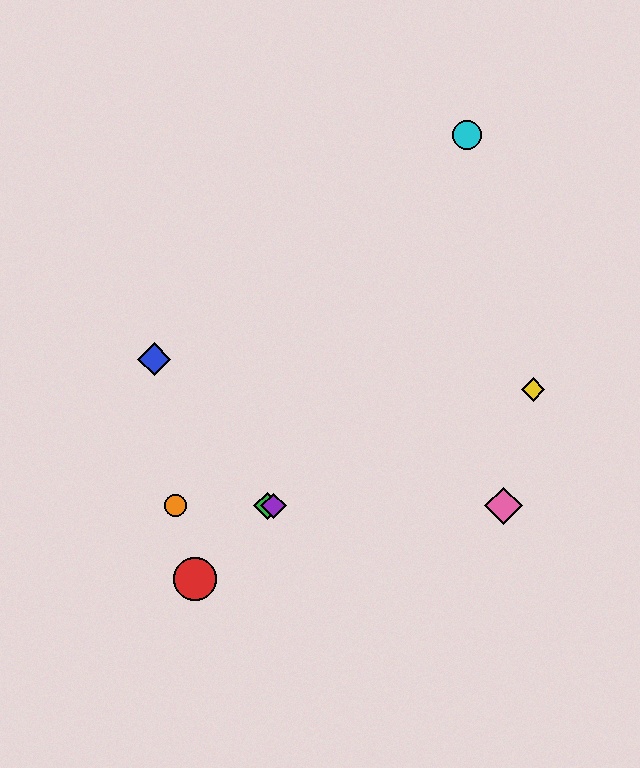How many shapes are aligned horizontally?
4 shapes (the green diamond, the purple diamond, the orange circle, the pink diamond) are aligned horizontally.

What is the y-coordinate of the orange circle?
The orange circle is at y≈506.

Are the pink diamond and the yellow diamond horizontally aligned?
No, the pink diamond is at y≈506 and the yellow diamond is at y≈390.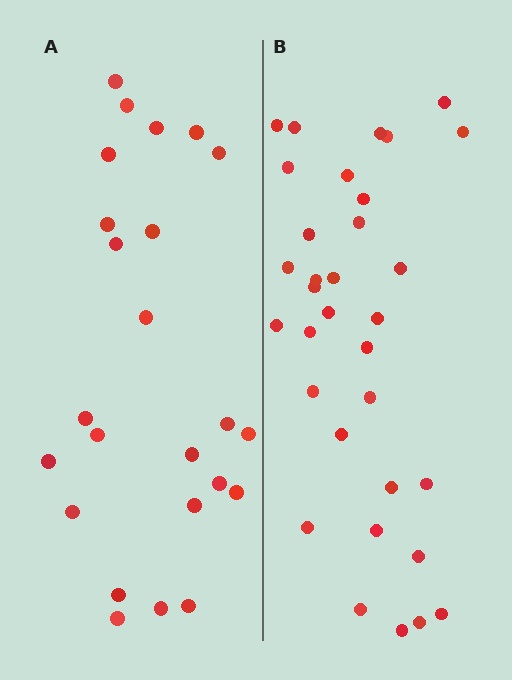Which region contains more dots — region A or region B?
Region B (the right region) has more dots.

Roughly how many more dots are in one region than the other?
Region B has roughly 8 or so more dots than region A.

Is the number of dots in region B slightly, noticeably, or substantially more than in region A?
Region B has noticeably more, but not dramatically so. The ratio is roughly 1.4 to 1.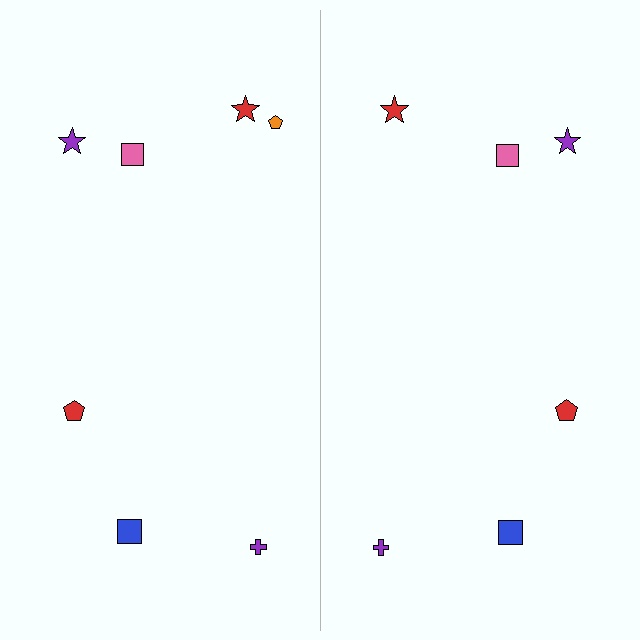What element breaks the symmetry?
A orange pentagon is missing from the right side.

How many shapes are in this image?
There are 13 shapes in this image.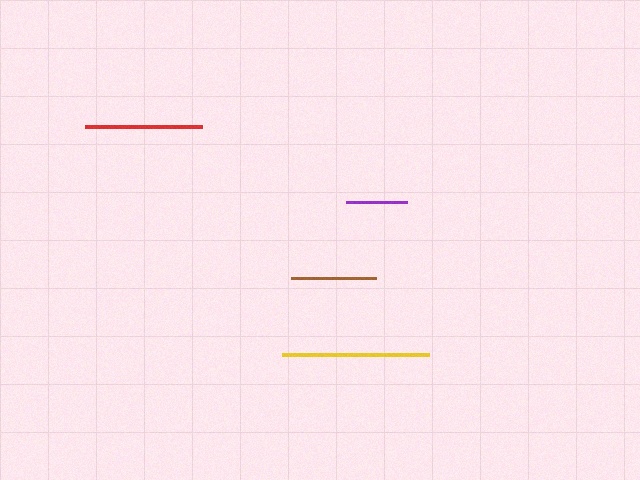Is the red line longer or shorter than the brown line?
The red line is longer than the brown line.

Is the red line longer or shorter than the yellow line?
The yellow line is longer than the red line.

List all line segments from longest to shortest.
From longest to shortest: yellow, red, brown, purple.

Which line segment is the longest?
The yellow line is the longest at approximately 147 pixels.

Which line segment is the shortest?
The purple line is the shortest at approximately 61 pixels.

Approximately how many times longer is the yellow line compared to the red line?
The yellow line is approximately 1.3 times the length of the red line.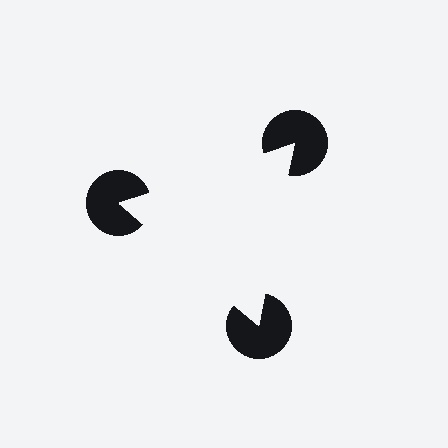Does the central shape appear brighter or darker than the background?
It typically appears slightly brighter than the background, even though no actual brightness change is drawn.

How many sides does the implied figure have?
3 sides.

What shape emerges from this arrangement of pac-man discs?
An illusory triangle — its edges are inferred from the aligned wedge cuts in the pac-man discs, not physically drawn.